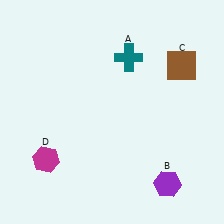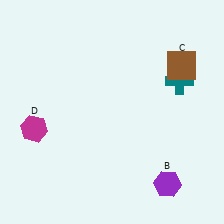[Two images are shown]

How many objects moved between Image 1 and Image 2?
2 objects moved between the two images.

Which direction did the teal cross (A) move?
The teal cross (A) moved right.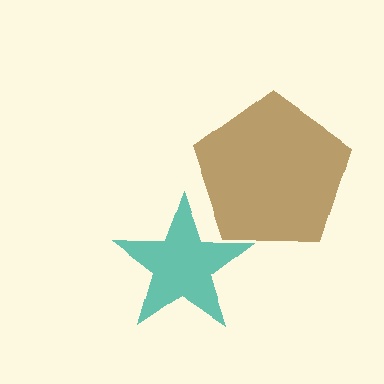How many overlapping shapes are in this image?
There are 2 overlapping shapes in the image.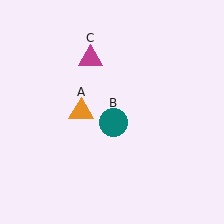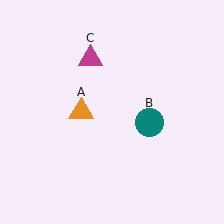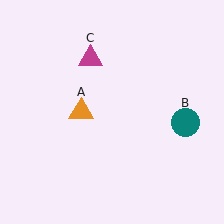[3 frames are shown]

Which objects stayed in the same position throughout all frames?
Orange triangle (object A) and magenta triangle (object C) remained stationary.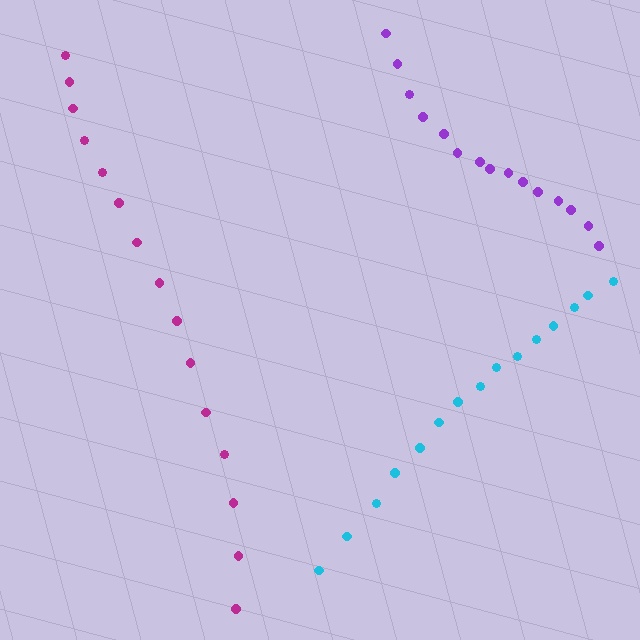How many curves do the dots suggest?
There are 3 distinct paths.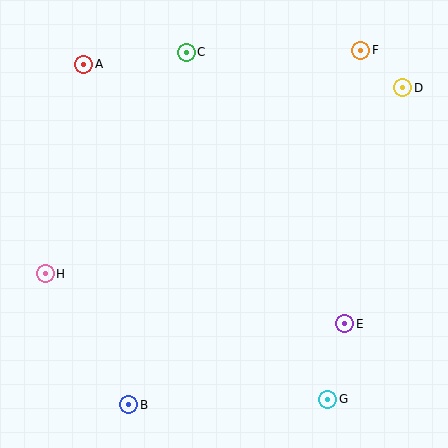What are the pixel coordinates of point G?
Point G is at (328, 399).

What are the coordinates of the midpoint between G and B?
The midpoint between G and B is at (228, 402).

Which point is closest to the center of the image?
Point E at (345, 324) is closest to the center.